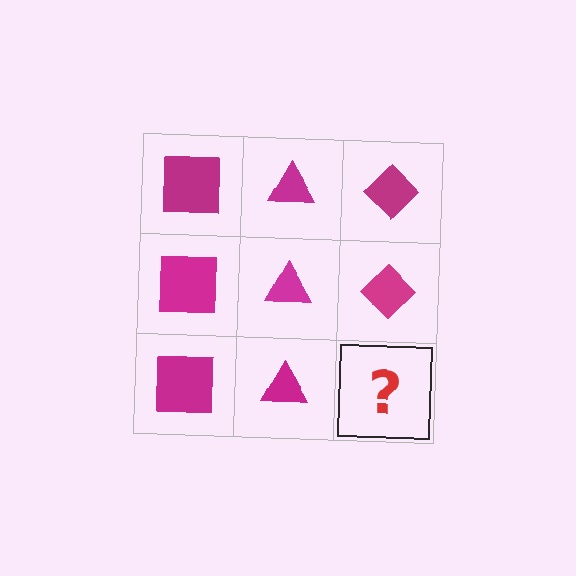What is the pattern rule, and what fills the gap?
The rule is that each column has a consistent shape. The gap should be filled with a magenta diamond.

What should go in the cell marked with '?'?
The missing cell should contain a magenta diamond.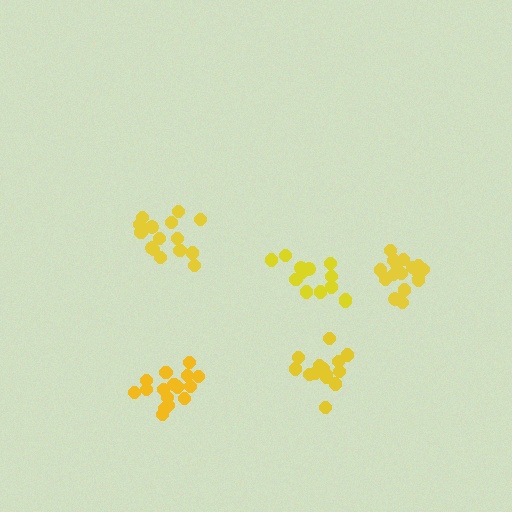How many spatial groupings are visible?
There are 5 spatial groupings.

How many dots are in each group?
Group 1: 14 dots, Group 2: 15 dots, Group 3: 17 dots, Group 4: 14 dots, Group 5: 16 dots (76 total).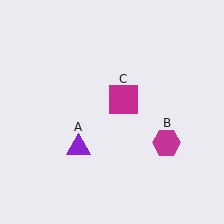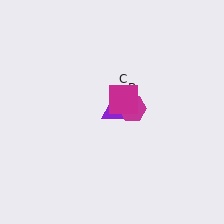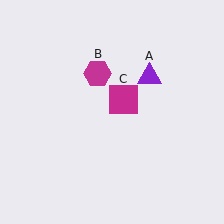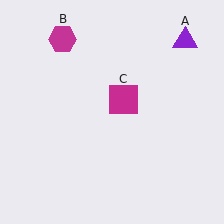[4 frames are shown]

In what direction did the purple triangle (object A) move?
The purple triangle (object A) moved up and to the right.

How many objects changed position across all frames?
2 objects changed position: purple triangle (object A), magenta hexagon (object B).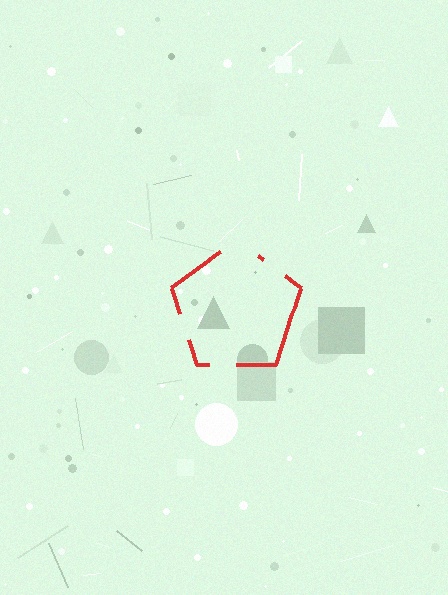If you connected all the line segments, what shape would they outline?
They would outline a pentagon.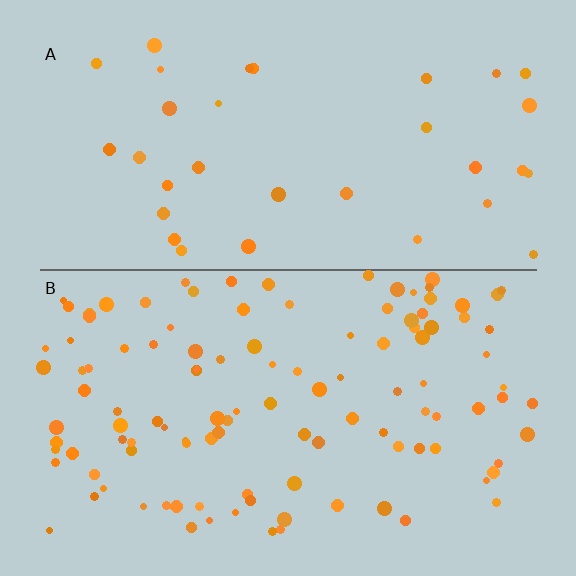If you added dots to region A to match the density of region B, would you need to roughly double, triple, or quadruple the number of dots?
Approximately triple.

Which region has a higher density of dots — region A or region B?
B (the bottom).